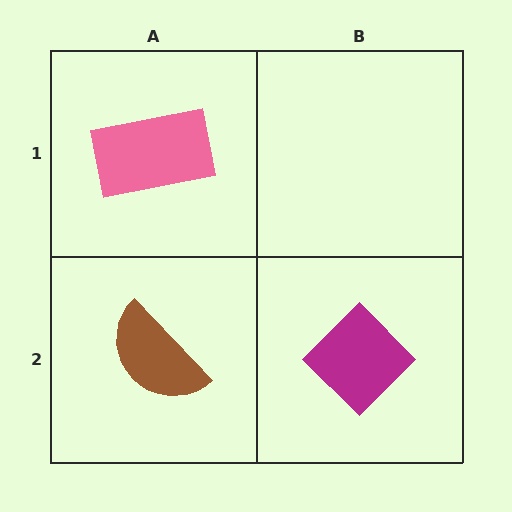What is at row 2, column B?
A magenta diamond.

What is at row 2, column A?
A brown semicircle.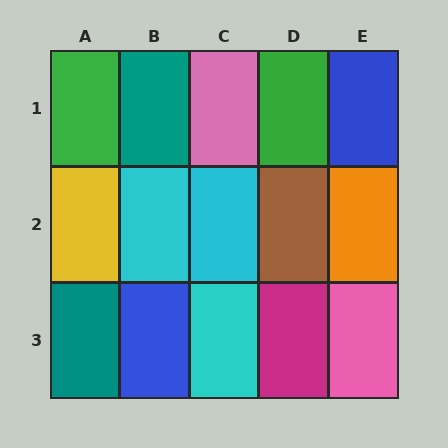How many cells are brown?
1 cell is brown.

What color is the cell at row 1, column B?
Teal.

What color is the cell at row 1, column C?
Pink.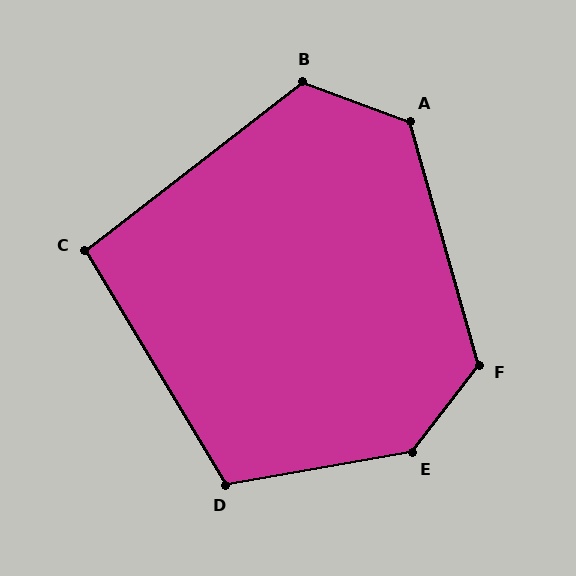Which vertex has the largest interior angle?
E, at approximately 137 degrees.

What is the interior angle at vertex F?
Approximately 127 degrees (obtuse).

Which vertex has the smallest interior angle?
C, at approximately 97 degrees.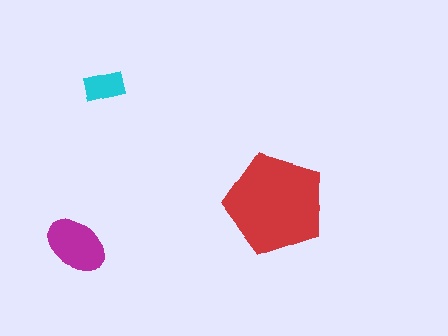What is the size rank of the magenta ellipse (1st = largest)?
2nd.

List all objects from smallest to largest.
The cyan rectangle, the magenta ellipse, the red pentagon.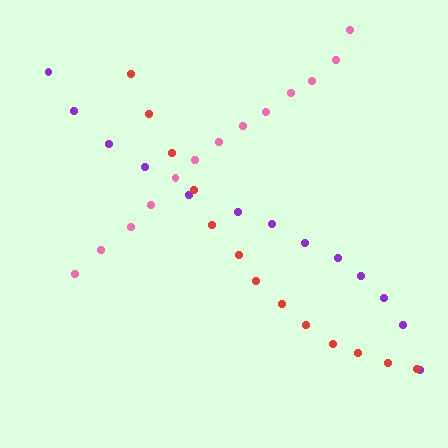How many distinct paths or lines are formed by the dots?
There are 3 distinct paths.